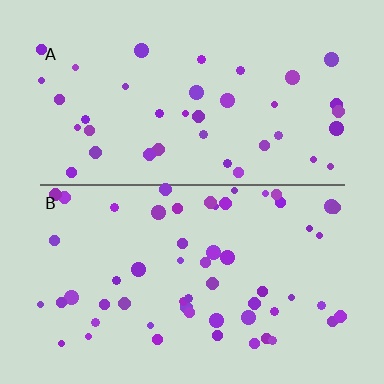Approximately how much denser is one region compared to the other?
Approximately 1.5× — region B over region A.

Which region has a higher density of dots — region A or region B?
B (the bottom).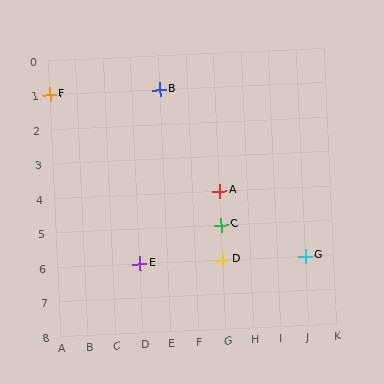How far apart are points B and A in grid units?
Points B and A are 2 columns and 3 rows apart (about 3.6 grid units diagonally).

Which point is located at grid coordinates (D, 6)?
Point E is at (D, 6).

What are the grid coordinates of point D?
Point D is at grid coordinates (G, 6).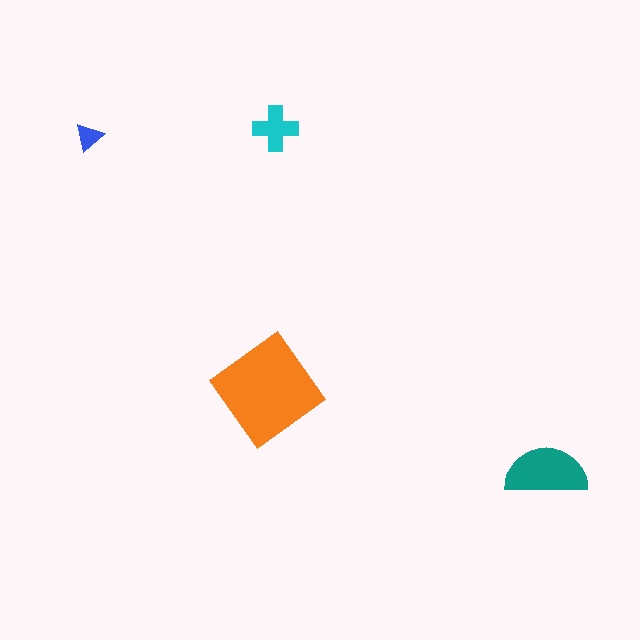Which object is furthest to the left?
The blue triangle is leftmost.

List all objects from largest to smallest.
The orange diamond, the teal semicircle, the cyan cross, the blue triangle.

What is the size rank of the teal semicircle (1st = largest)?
2nd.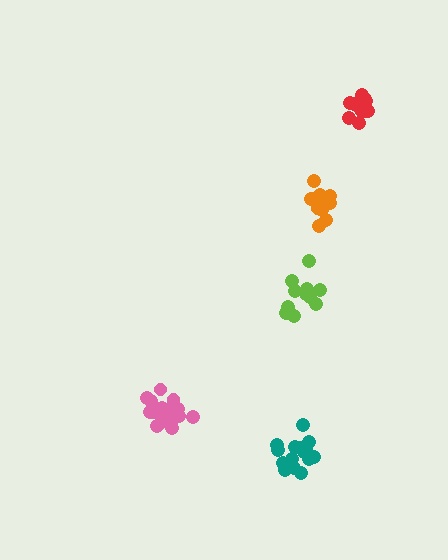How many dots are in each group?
Group 1: 12 dots, Group 2: 11 dots, Group 3: 17 dots, Group 4: 11 dots, Group 5: 17 dots (68 total).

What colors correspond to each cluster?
The clusters are colored: lime, orange, pink, red, teal.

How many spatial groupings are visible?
There are 5 spatial groupings.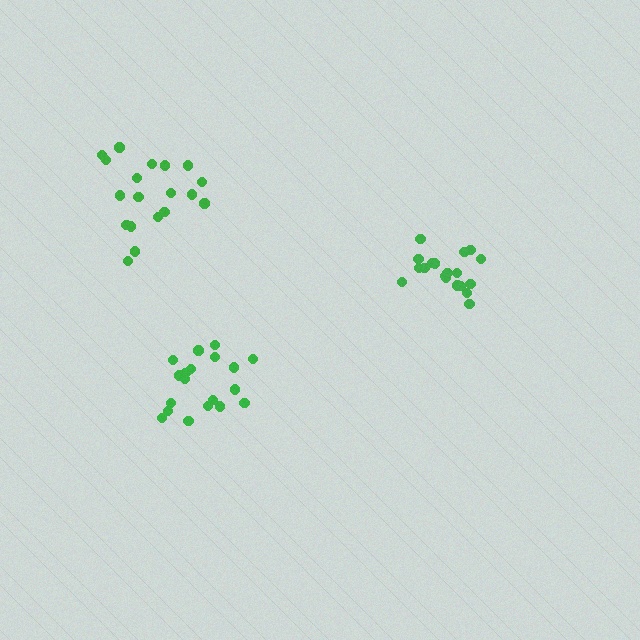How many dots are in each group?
Group 1: 19 dots, Group 2: 19 dots, Group 3: 19 dots (57 total).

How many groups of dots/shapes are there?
There are 3 groups.